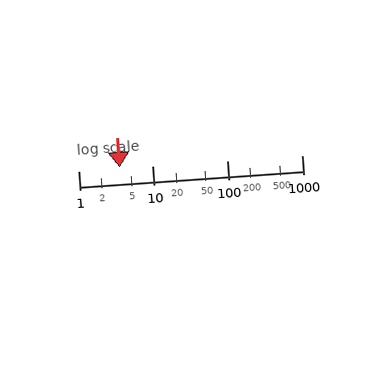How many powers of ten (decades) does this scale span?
The scale spans 3 decades, from 1 to 1000.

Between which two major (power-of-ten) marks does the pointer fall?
The pointer is between 1 and 10.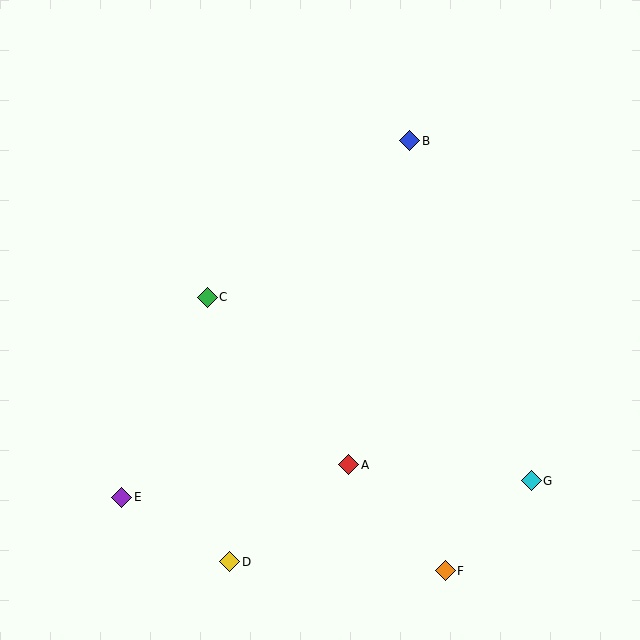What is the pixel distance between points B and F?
The distance between B and F is 431 pixels.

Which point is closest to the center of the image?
Point C at (207, 297) is closest to the center.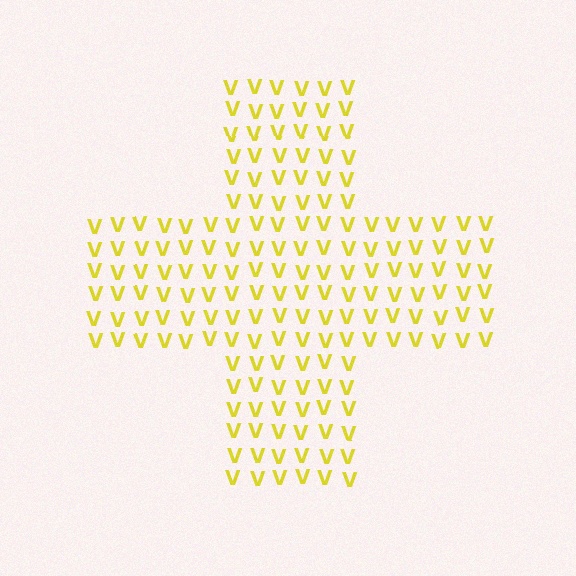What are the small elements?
The small elements are letter V's.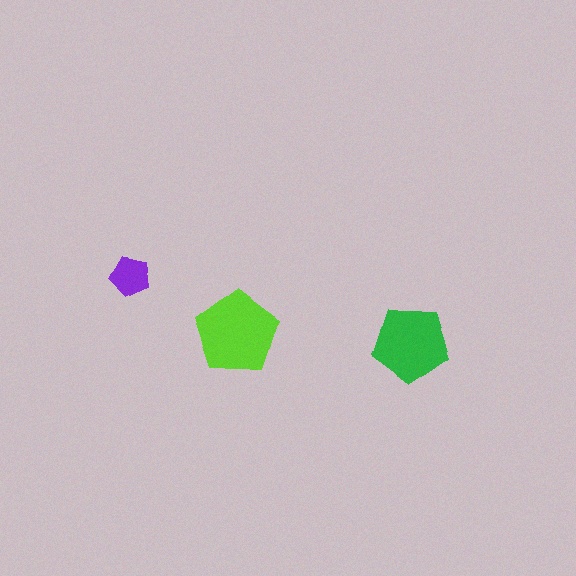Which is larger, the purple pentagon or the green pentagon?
The green one.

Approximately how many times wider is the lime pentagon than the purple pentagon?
About 2 times wider.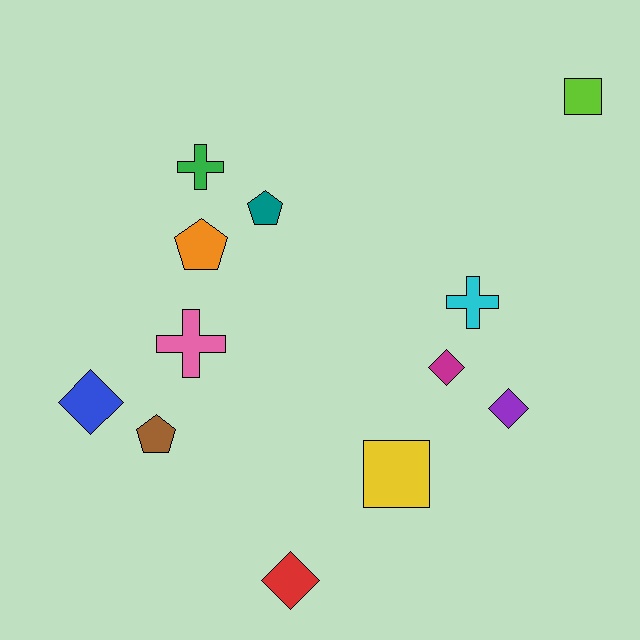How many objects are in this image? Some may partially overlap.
There are 12 objects.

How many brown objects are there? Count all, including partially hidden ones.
There is 1 brown object.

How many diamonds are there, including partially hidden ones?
There are 4 diamonds.